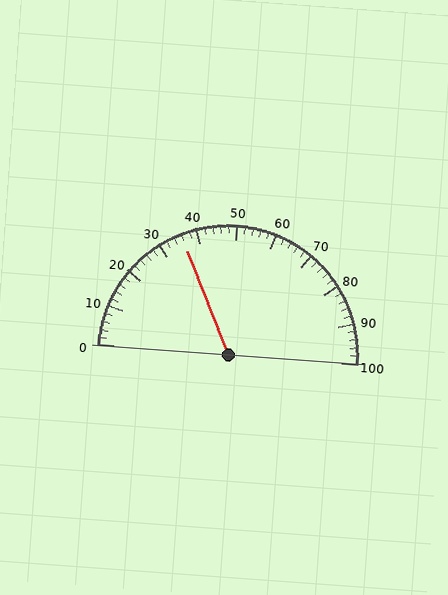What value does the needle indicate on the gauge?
The needle indicates approximately 36.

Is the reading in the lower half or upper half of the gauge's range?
The reading is in the lower half of the range (0 to 100).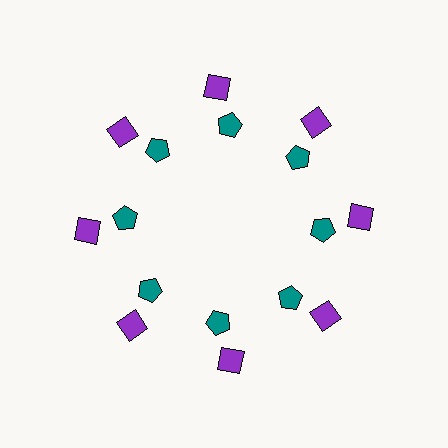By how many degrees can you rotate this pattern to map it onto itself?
The pattern maps onto itself every 45 degrees of rotation.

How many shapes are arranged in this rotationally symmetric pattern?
There are 16 shapes, arranged in 8 groups of 2.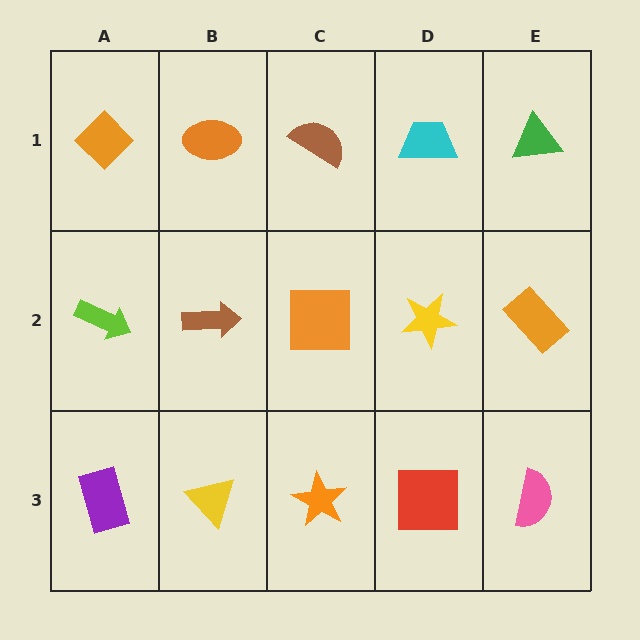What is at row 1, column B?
An orange ellipse.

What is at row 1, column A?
An orange diamond.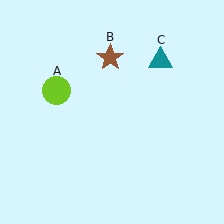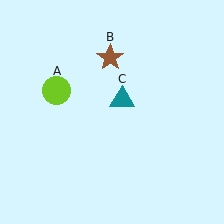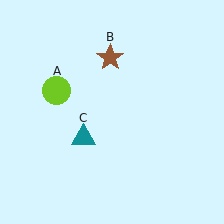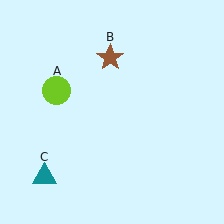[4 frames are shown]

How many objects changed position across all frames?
1 object changed position: teal triangle (object C).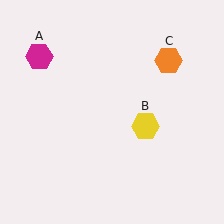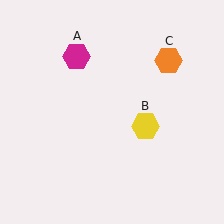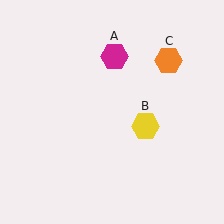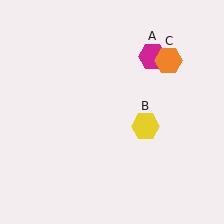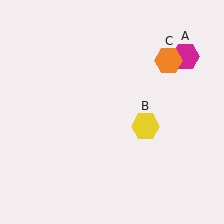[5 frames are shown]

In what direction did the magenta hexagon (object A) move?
The magenta hexagon (object A) moved right.